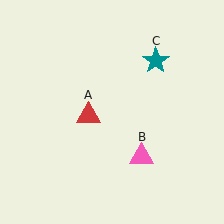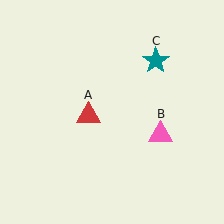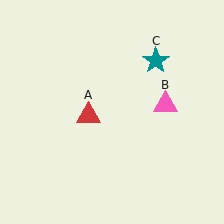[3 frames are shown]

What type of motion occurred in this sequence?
The pink triangle (object B) rotated counterclockwise around the center of the scene.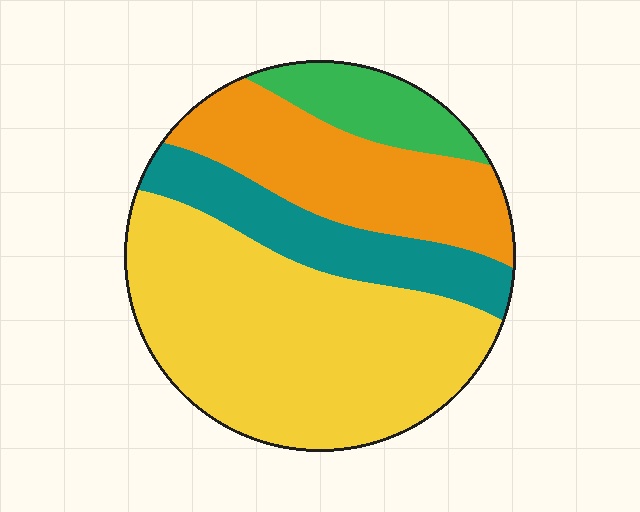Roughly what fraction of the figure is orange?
Orange covers about 25% of the figure.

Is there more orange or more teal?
Orange.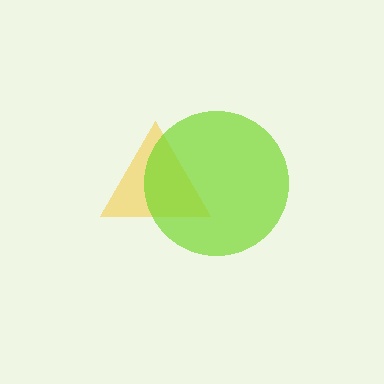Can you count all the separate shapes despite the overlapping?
Yes, there are 2 separate shapes.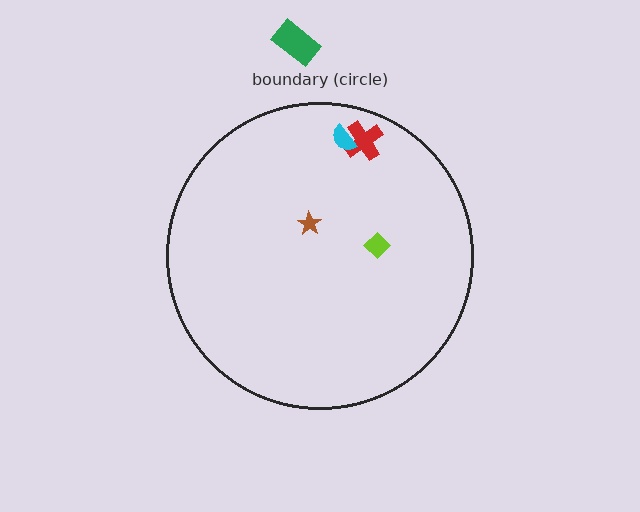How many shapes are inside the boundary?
4 inside, 1 outside.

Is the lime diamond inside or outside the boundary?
Inside.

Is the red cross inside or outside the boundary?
Inside.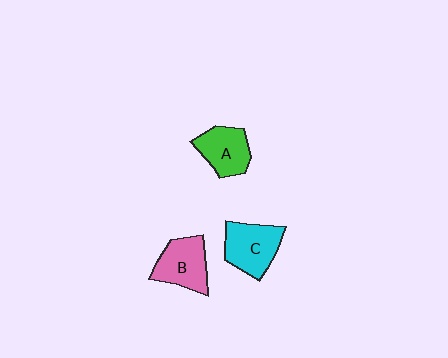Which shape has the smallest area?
Shape A (green).